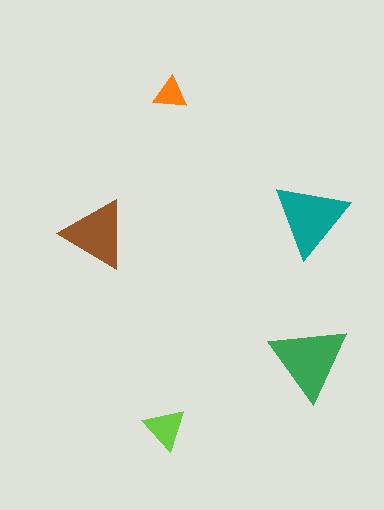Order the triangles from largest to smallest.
the green one, the teal one, the brown one, the lime one, the orange one.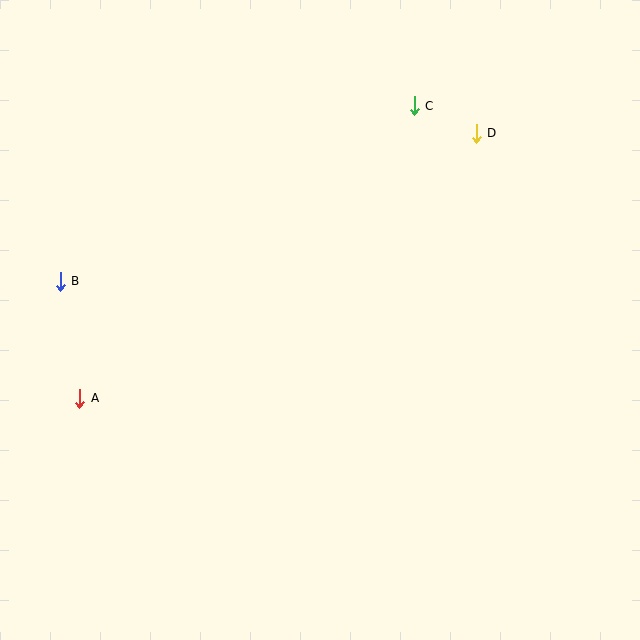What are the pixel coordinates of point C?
Point C is at (414, 106).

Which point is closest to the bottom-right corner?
Point D is closest to the bottom-right corner.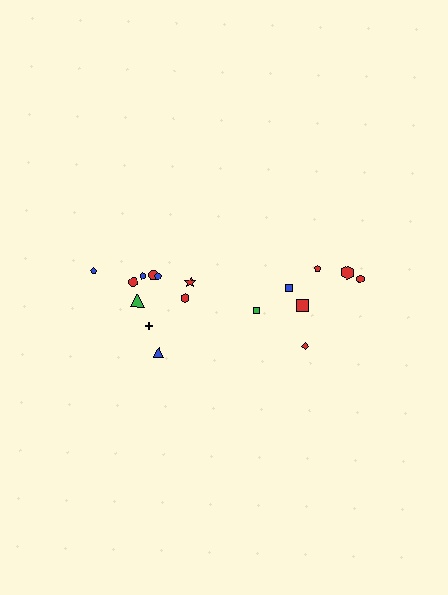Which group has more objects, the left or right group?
The left group.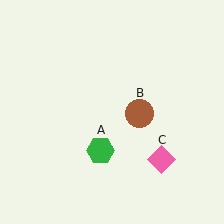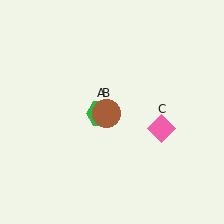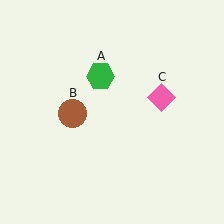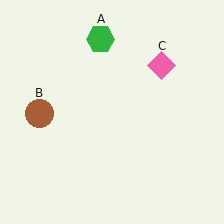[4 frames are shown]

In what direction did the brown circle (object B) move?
The brown circle (object B) moved left.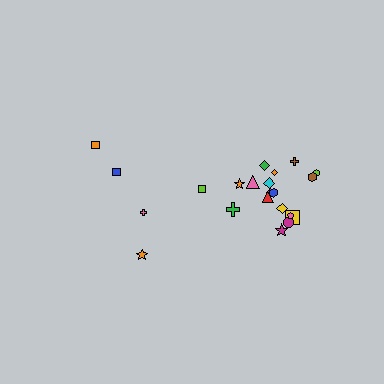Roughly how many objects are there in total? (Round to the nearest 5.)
Roughly 20 objects in total.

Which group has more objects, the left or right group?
The right group.